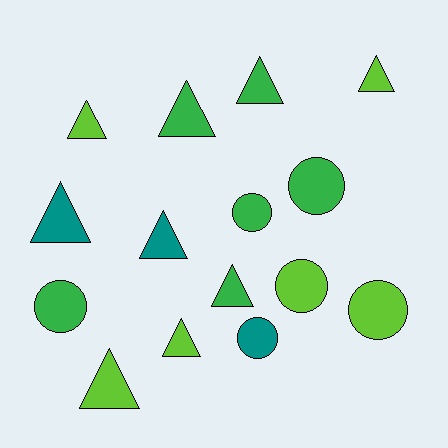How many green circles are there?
There are 3 green circles.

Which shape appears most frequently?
Triangle, with 9 objects.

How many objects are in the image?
There are 15 objects.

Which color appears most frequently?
Lime, with 6 objects.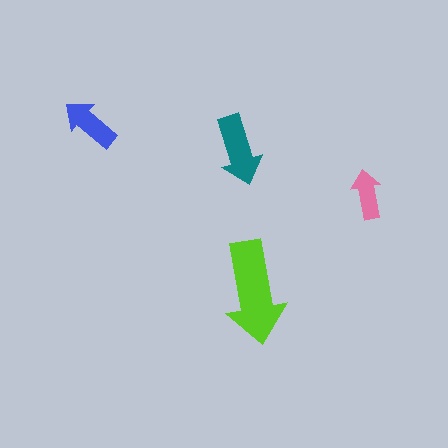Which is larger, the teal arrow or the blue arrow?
The teal one.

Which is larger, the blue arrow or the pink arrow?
The blue one.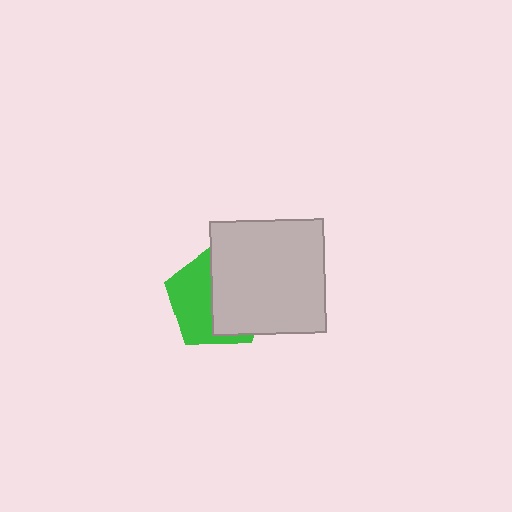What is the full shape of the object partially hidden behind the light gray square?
The partially hidden object is a green pentagon.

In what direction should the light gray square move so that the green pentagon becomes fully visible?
The light gray square should move right. That is the shortest direction to clear the overlap and leave the green pentagon fully visible.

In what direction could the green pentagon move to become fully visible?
The green pentagon could move left. That would shift it out from behind the light gray square entirely.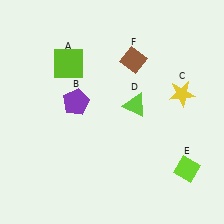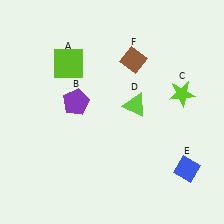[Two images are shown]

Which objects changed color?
C changed from yellow to lime. E changed from lime to blue.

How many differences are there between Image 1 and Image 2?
There are 2 differences between the two images.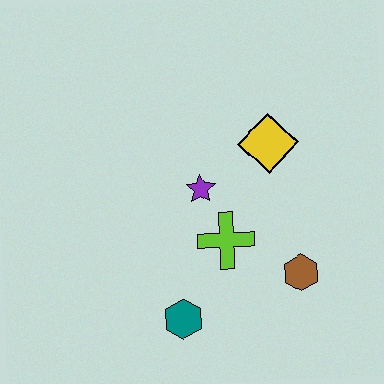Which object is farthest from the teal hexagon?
The yellow diamond is farthest from the teal hexagon.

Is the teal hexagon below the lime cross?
Yes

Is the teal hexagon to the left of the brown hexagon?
Yes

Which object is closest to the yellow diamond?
The purple star is closest to the yellow diamond.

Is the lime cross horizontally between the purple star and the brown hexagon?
Yes